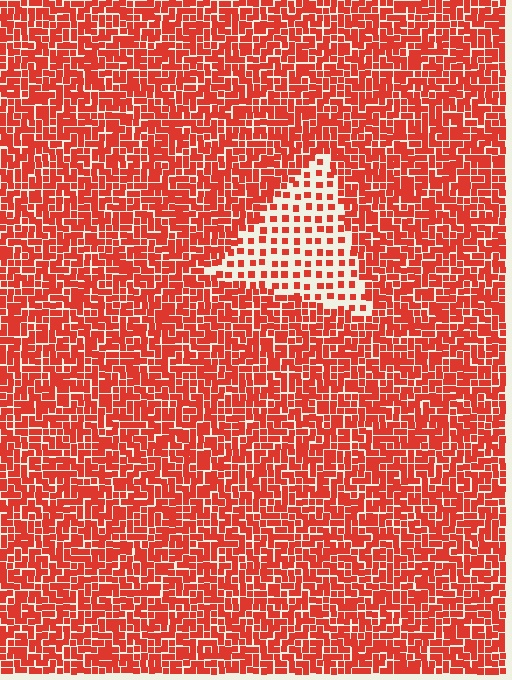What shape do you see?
I see a triangle.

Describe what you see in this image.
The image contains small red elements arranged at two different densities. A triangle-shaped region is visible where the elements are less densely packed than the surrounding area.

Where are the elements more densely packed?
The elements are more densely packed outside the triangle boundary.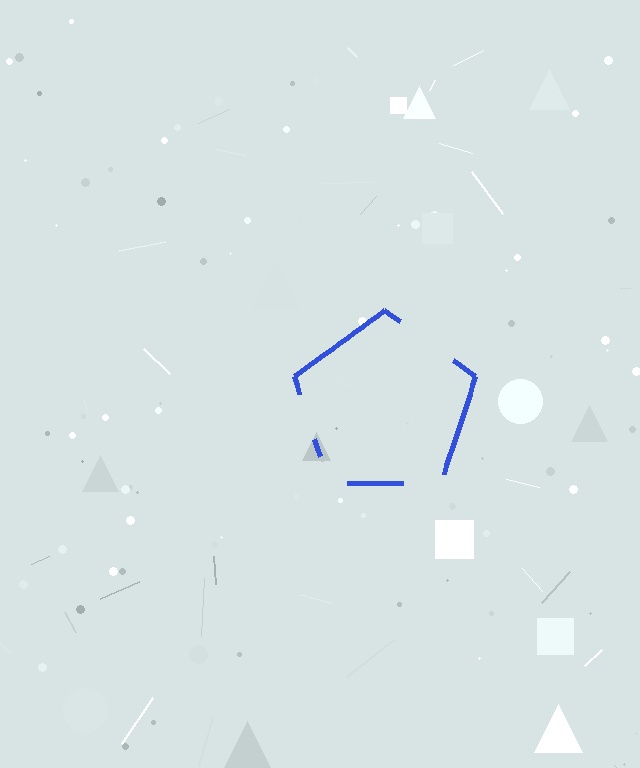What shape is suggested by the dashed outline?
The dashed outline suggests a pentagon.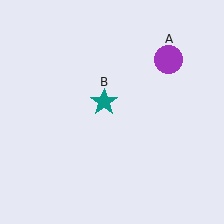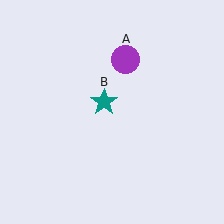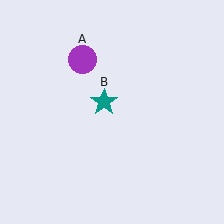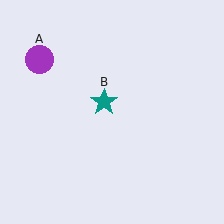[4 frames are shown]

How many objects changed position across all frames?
1 object changed position: purple circle (object A).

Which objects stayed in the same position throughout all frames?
Teal star (object B) remained stationary.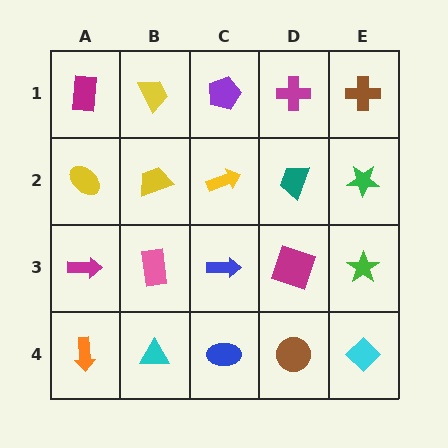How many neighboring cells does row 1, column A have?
2.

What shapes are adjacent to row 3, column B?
A yellow trapezoid (row 2, column B), a cyan triangle (row 4, column B), a magenta arrow (row 3, column A), a blue arrow (row 3, column C).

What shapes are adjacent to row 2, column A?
A magenta rectangle (row 1, column A), a magenta arrow (row 3, column A), a yellow trapezoid (row 2, column B).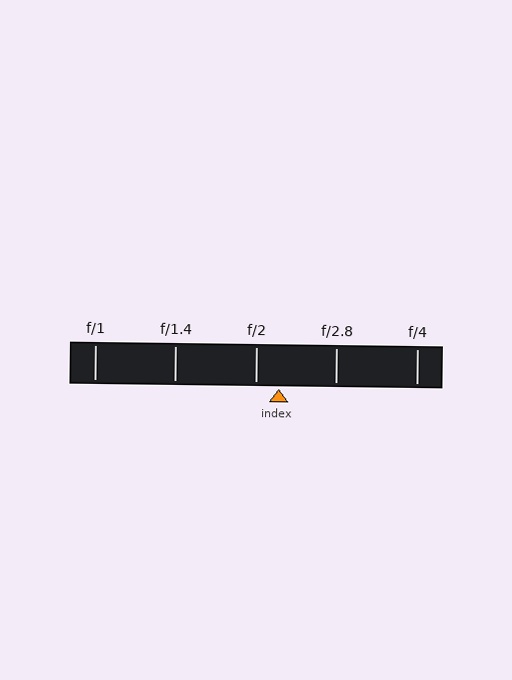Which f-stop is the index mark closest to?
The index mark is closest to f/2.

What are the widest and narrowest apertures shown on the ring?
The widest aperture shown is f/1 and the narrowest is f/4.